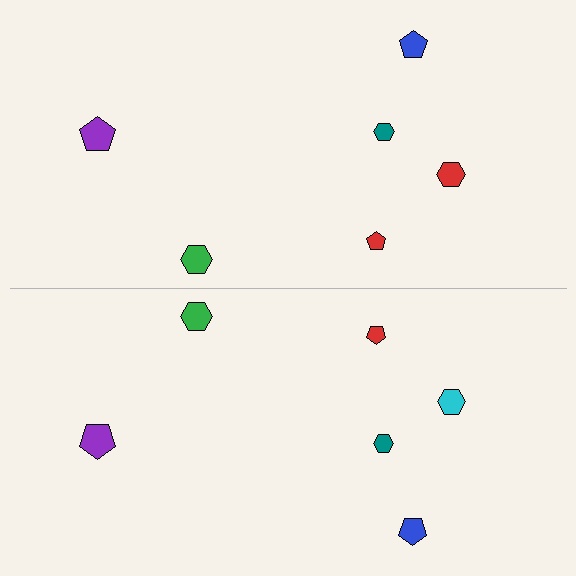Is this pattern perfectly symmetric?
No, the pattern is not perfectly symmetric. The cyan hexagon on the bottom side breaks the symmetry — its mirror counterpart is red.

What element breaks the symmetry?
The cyan hexagon on the bottom side breaks the symmetry — its mirror counterpart is red.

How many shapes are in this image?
There are 12 shapes in this image.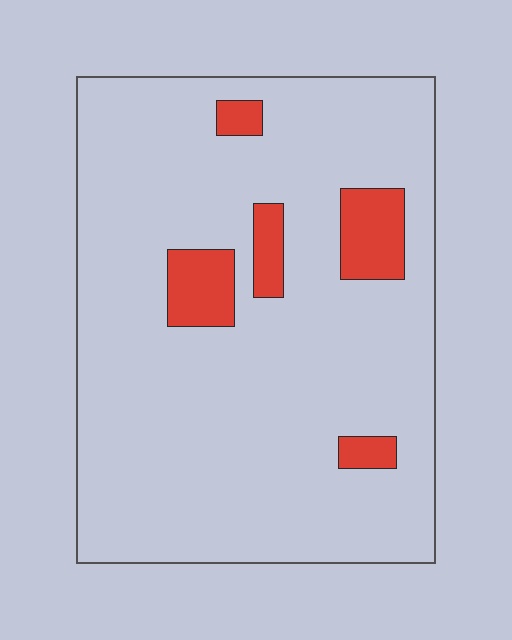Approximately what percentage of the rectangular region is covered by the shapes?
Approximately 10%.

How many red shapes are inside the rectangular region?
5.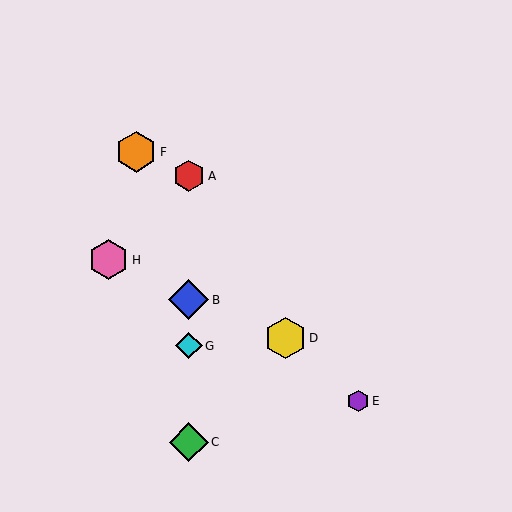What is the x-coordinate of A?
Object A is at x≈189.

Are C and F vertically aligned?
No, C is at x≈189 and F is at x≈136.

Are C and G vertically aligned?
Yes, both are at x≈189.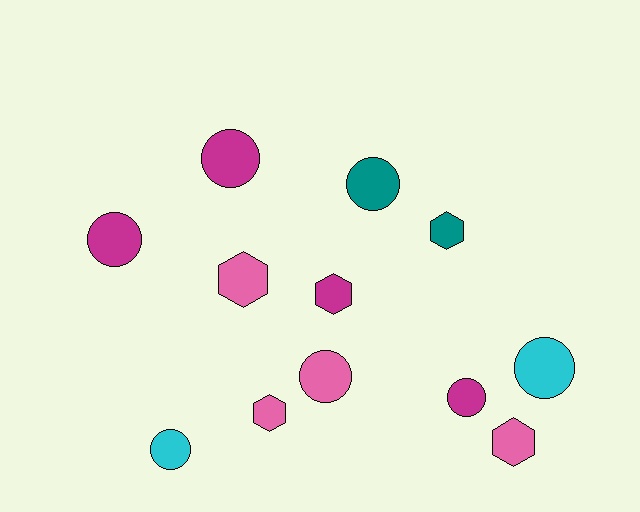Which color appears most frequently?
Magenta, with 4 objects.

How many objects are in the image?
There are 12 objects.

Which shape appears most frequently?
Circle, with 7 objects.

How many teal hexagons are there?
There is 1 teal hexagon.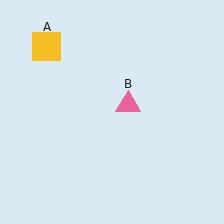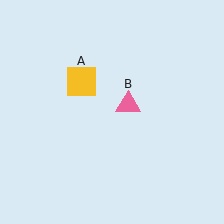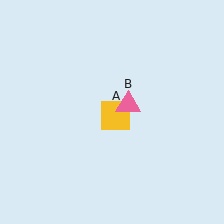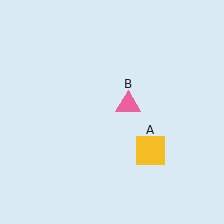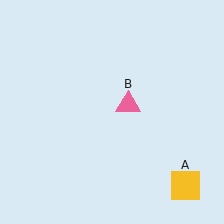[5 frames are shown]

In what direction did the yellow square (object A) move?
The yellow square (object A) moved down and to the right.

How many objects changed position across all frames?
1 object changed position: yellow square (object A).